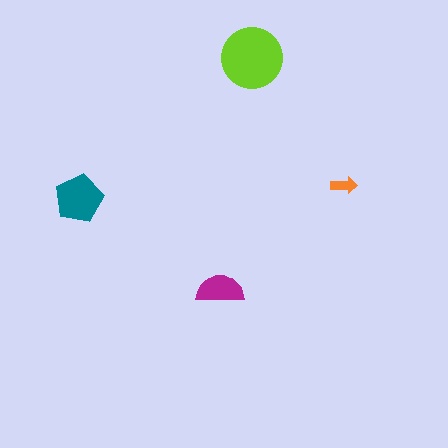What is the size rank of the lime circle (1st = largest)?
1st.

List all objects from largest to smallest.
The lime circle, the teal pentagon, the magenta semicircle, the orange arrow.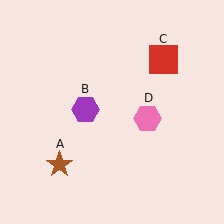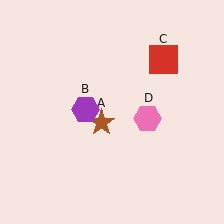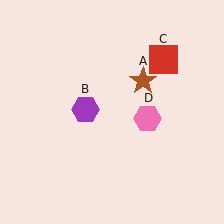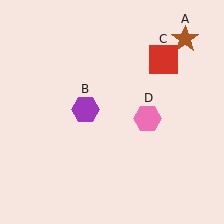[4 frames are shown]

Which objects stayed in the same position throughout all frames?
Purple hexagon (object B) and red square (object C) and pink hexagon (object D) remained stationary.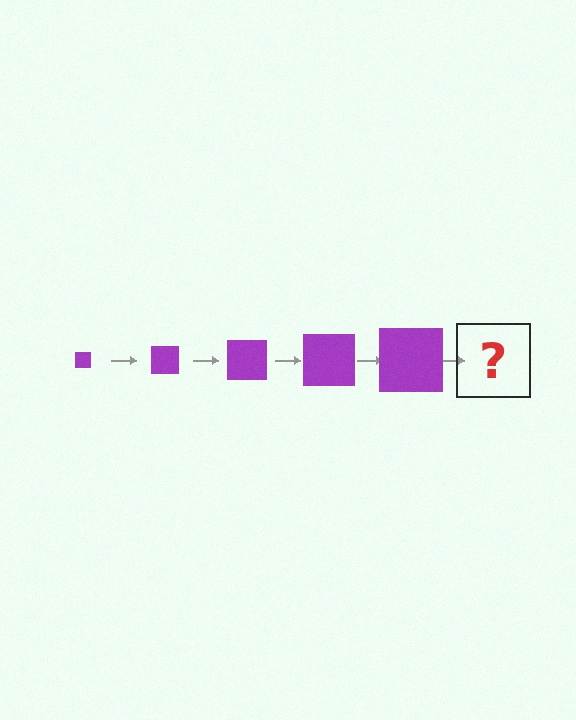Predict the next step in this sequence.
The next step is a purple square, larger than the previous one.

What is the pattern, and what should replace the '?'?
The pattern is that the square gets progressively larger each step. The '?' should be a purple square, larger than the previous one.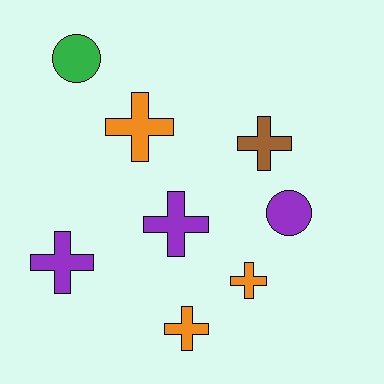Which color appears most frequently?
Purple, with 3 objects.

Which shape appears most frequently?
Cross, with 6 objects.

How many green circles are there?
There is 1 green circle.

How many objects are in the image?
There are 8 objects.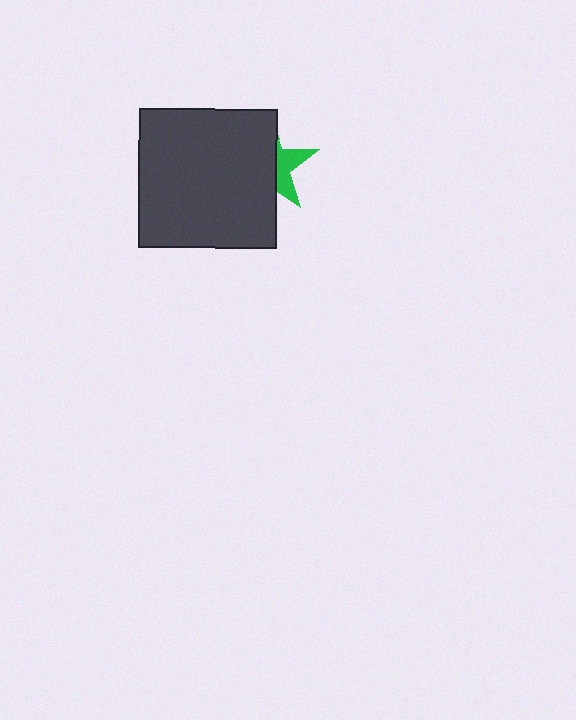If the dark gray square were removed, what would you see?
You would see the complete green star.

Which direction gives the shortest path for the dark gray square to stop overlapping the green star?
Moving left gives the shortest separation.